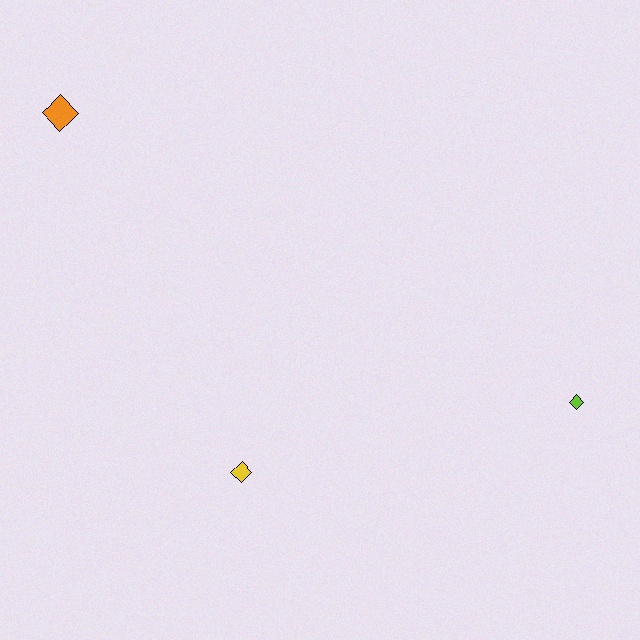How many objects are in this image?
There are 3 objects.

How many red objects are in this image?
There are no red objects.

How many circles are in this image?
There are no circles.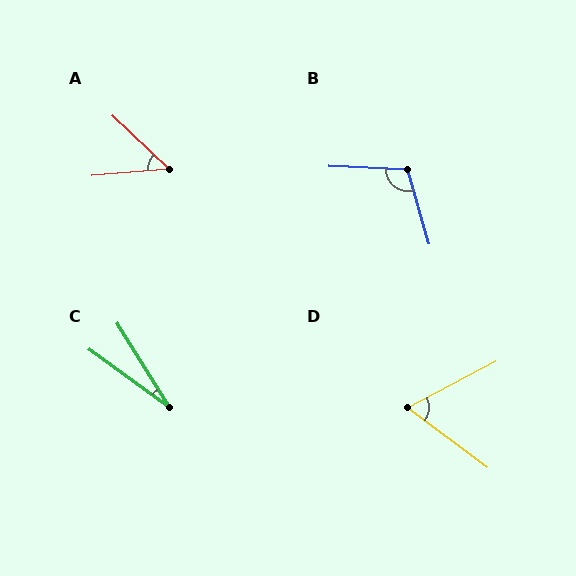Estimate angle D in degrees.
Approximately 65 degrees.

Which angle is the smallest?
C, at approximately 22 degrees.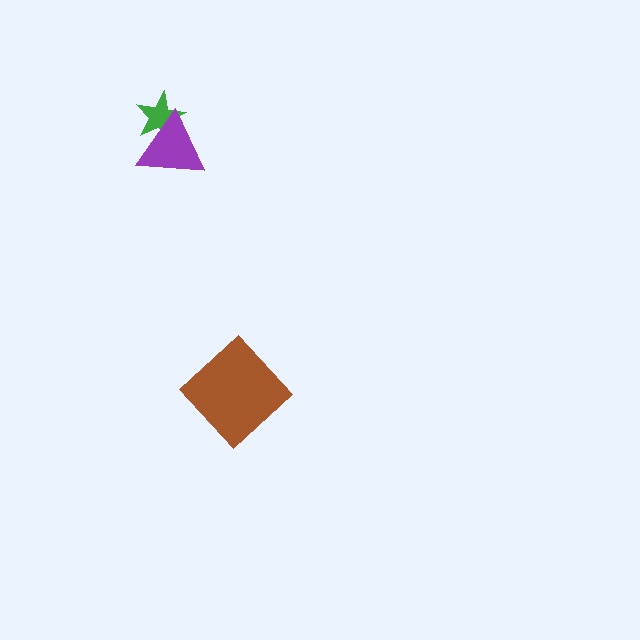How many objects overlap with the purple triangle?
1 object overlaps with the purple triangle.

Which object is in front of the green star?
The purple triangle is in front of the green star.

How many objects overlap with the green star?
1 object overlaps with the green star.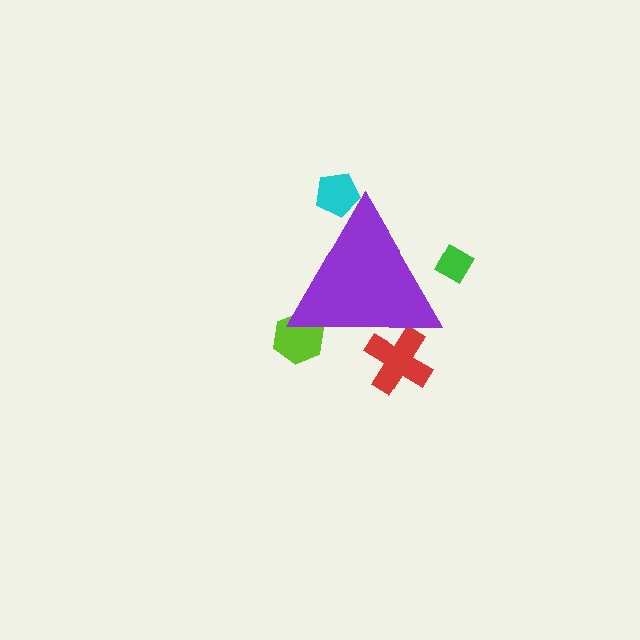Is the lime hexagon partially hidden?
Yes, the lime hexagon is partially hidden behind the purple triangle.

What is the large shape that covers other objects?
A purple triangle.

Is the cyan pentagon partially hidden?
Yes, the cyan pentagon is partially hidden behind the purple triangle.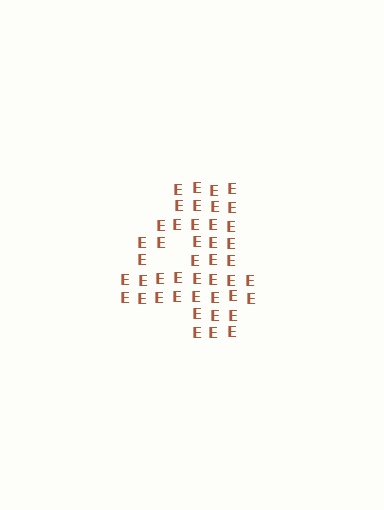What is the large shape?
The large shape is the digit 4.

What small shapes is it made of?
It is made of small letter E's.